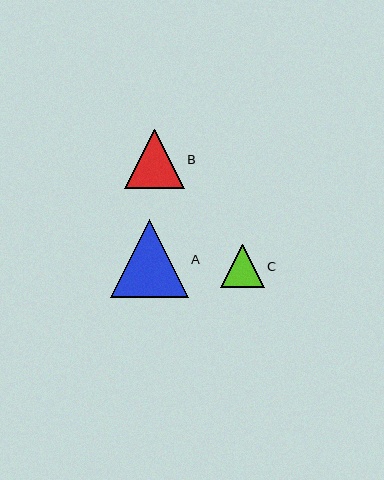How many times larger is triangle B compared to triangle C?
Triangle B is approximately 1.4 times the size of triangle C.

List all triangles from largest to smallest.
From largest to smallest: A, B, C.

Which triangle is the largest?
Triangle A is the largest with a size of approximately 78 pixels.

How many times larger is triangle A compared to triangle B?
Triangle A is approximately 1.3 times the size of triangle B.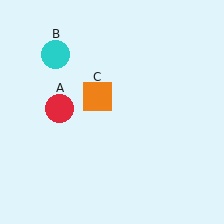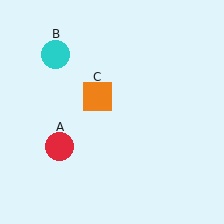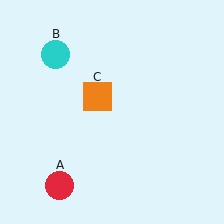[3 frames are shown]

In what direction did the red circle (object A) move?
The red circle (object A) moved down.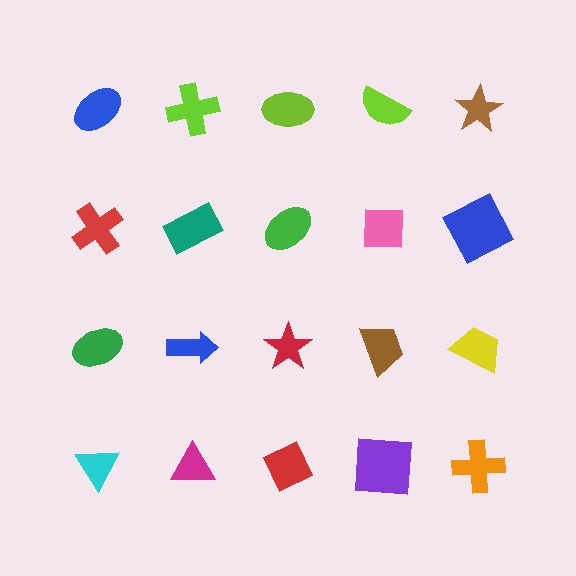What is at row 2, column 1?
A red cross.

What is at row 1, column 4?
A lime semicircle.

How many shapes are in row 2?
5 shapes.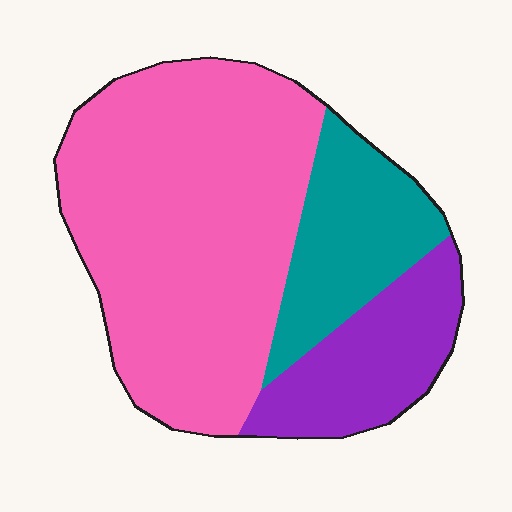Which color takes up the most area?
Pink, at roughly 60%.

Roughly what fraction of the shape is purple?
Purple takes up about one fifth (1/5) of the shape.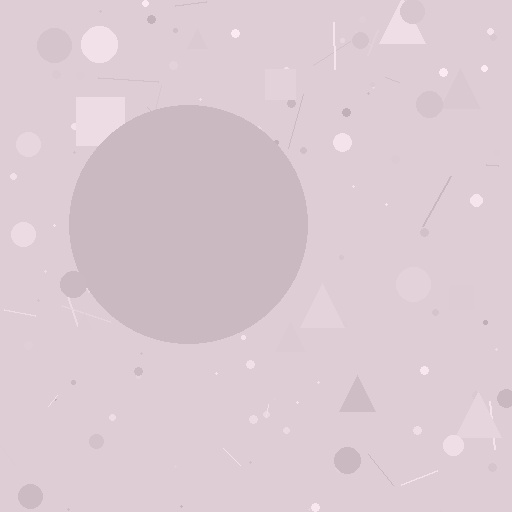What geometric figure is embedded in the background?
A circle is embedded in the background.